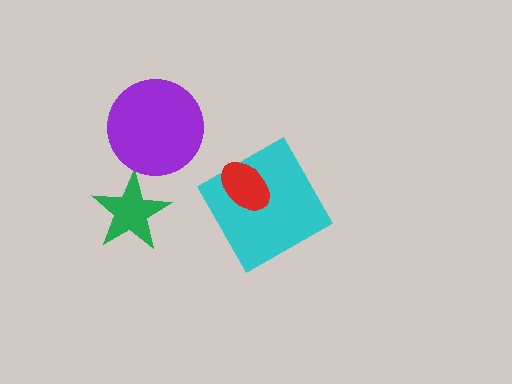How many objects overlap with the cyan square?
1 object overlaps with the cyan square.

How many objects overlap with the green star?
0 objects overlap with the green star.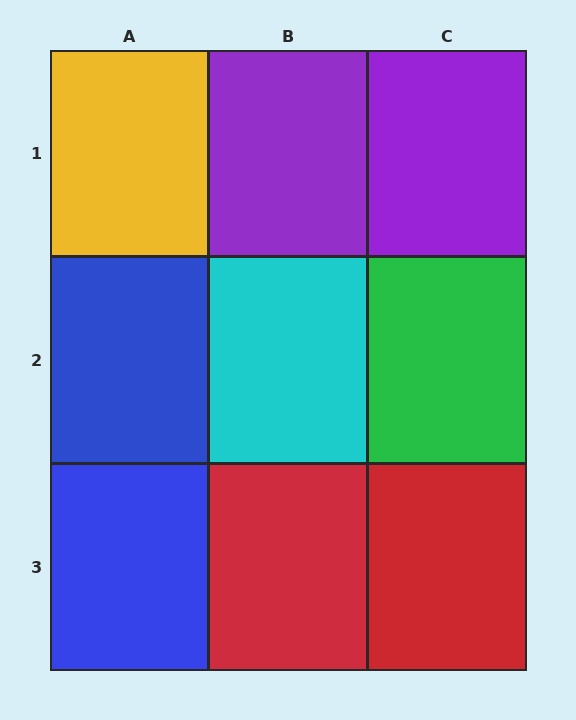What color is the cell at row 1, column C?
Purple.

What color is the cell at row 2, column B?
Cyan.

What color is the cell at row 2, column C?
Green.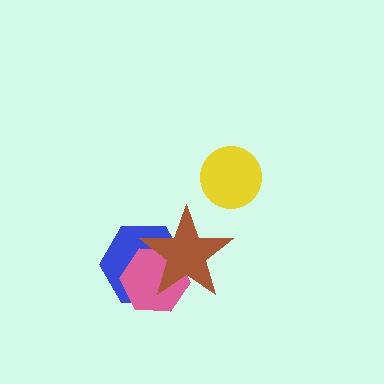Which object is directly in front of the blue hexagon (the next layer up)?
The pink hexagon is directly in front of the blue hexagon.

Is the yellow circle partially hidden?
No, no other shape covers it.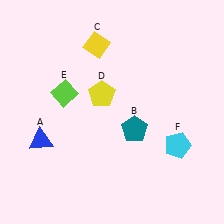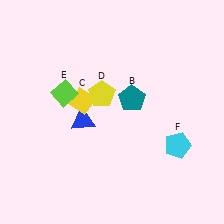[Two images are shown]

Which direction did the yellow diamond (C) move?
The yellow diamond (C) moved down.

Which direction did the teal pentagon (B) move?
The teal pentagon (B) moved up.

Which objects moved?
The objects that moved are: the blue triangle (A), the teal pentagon (B), the yellow diamond (C).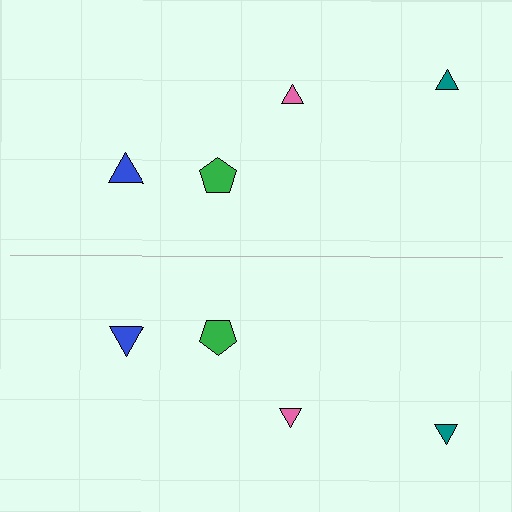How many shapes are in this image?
There are 8 shapes in this image.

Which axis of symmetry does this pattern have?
The pattern has a horizontal axis of symmetry running through the center of the image.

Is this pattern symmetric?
Yes, this pattern has bilateral (reflection) symmetry.